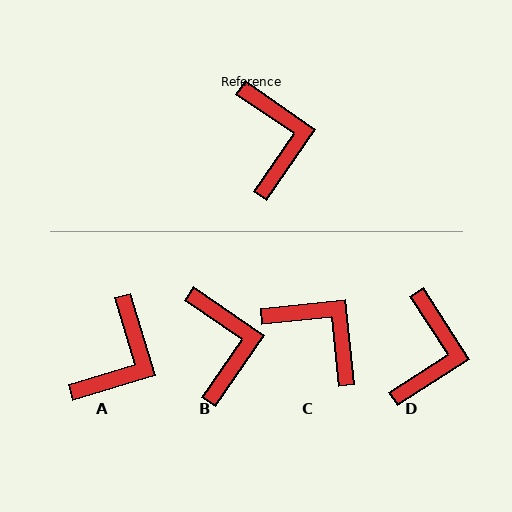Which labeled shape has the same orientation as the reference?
B.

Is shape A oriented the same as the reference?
No, it is off by about 38 degrees.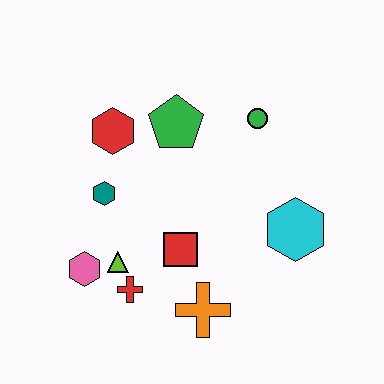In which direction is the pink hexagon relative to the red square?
The pink hexagon is to the left of the red square.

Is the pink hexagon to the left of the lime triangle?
Yes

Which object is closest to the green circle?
The green pentagon is closest to the green circle.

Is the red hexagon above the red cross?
Yes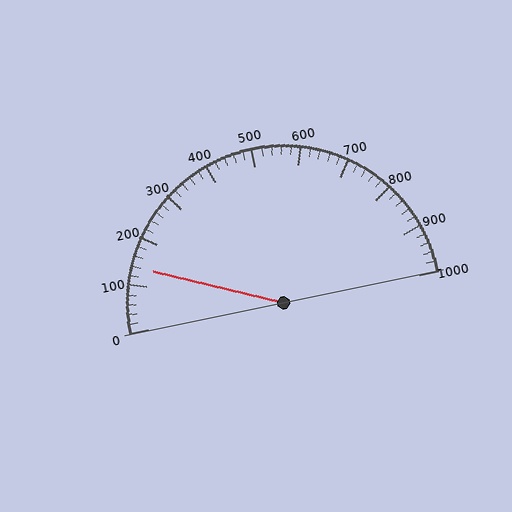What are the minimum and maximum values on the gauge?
The gauge ranges from 0 to 1000.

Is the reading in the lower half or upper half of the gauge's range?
The reading is in the lower half of the range (0 to 1000).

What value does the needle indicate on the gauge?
The needle indicates approximately 140.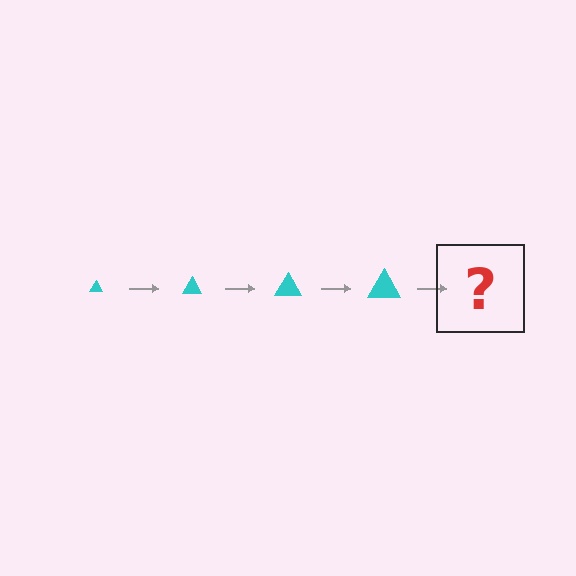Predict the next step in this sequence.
The next step is a cyan triangle, larger than the previous one.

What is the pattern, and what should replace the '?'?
The pattern is that the triangle gets progressively larger each step. The '?' should be a cyan triangle, larger than the previous one.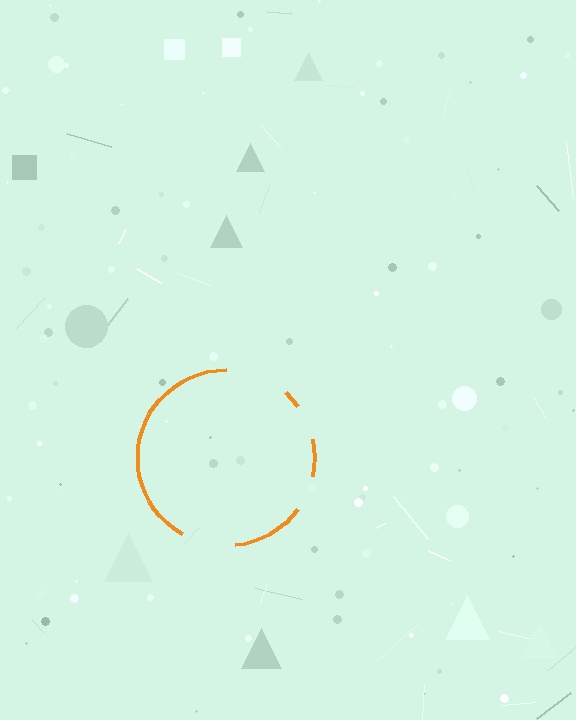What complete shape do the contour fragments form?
The contour fragments form a circle.